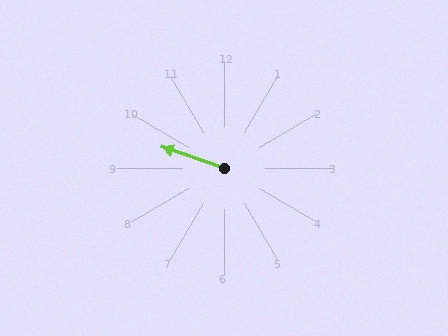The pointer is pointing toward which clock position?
Roughly 10 o'clock.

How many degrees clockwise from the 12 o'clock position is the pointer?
Approximately 289 degrees.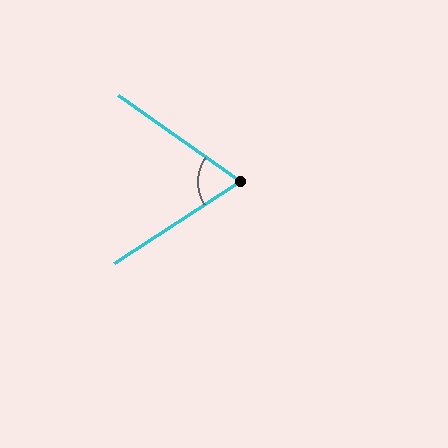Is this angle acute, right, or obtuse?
It is acute.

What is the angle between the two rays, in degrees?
Approximately 69 degrees.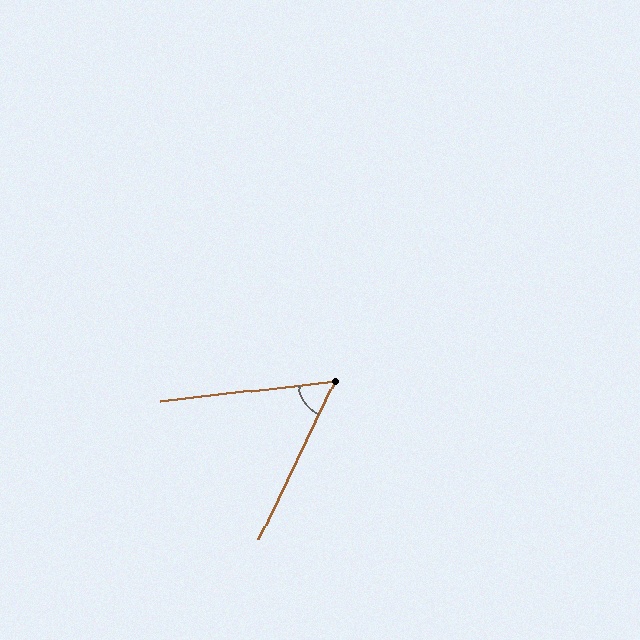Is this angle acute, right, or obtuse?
It is acute.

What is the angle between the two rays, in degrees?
Approximately 58 degrees.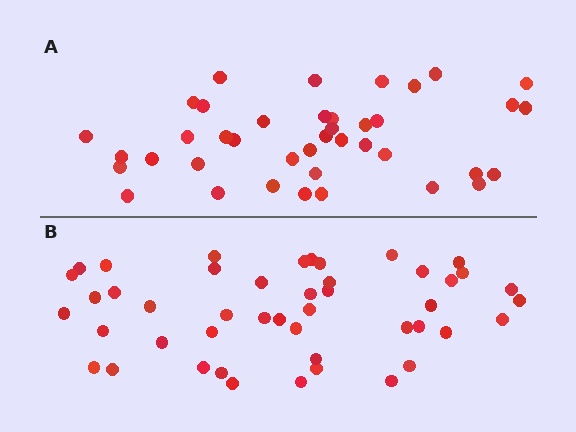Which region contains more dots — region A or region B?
Region B (the bottom region) has more dots.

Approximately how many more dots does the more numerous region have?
Region B has about 6 more dots than region A.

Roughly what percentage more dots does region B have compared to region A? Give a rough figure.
About 15% more.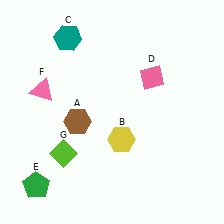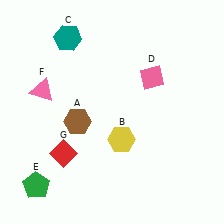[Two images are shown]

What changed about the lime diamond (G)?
In Image 1, G is lime. In Image 2, it changed to red.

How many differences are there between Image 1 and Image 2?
There is 1 difference between the two images.